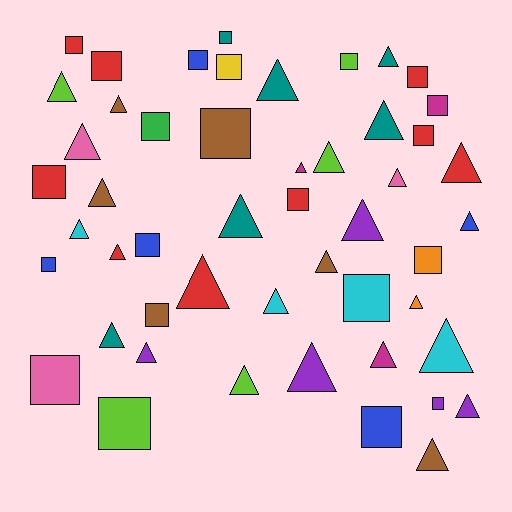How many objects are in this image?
There are 50 objects.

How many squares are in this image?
There are 22 squares.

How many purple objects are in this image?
There are 5 purple objects.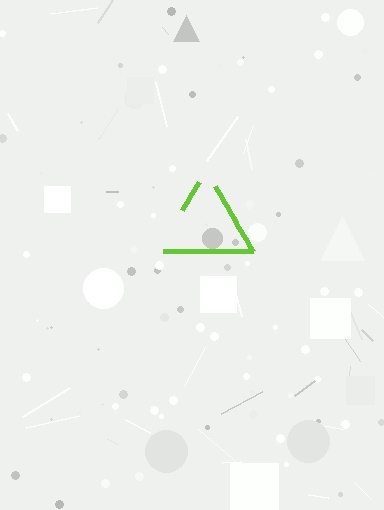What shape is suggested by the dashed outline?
The dashed outline suggests a triangle.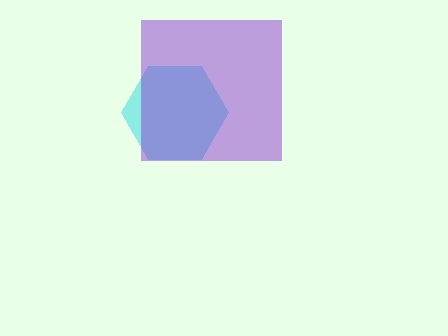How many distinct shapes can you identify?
There are 2 distinct shapes: a cyan hexagon, a purple square.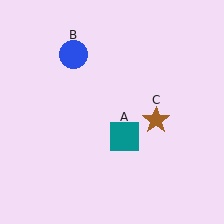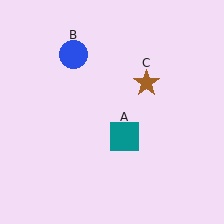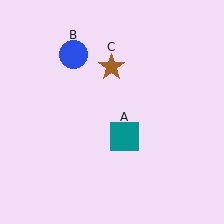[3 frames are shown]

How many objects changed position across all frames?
1 object changed position: brown star (object C).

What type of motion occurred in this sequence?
The brown star (object C) rotated counterclockwise around the center of the scene.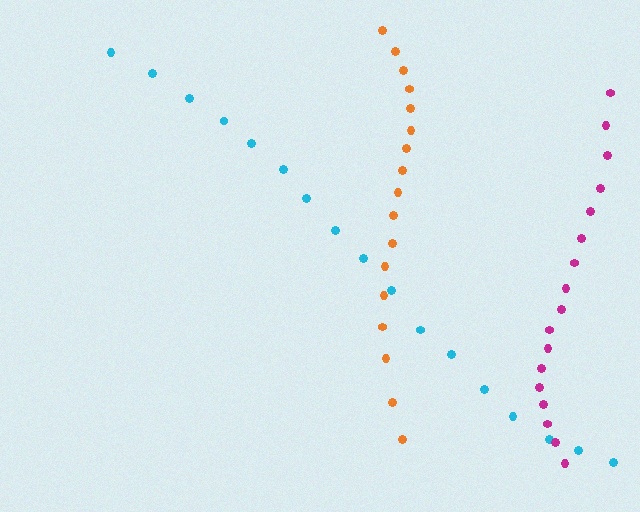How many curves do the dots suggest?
There are 3 distinct paths.